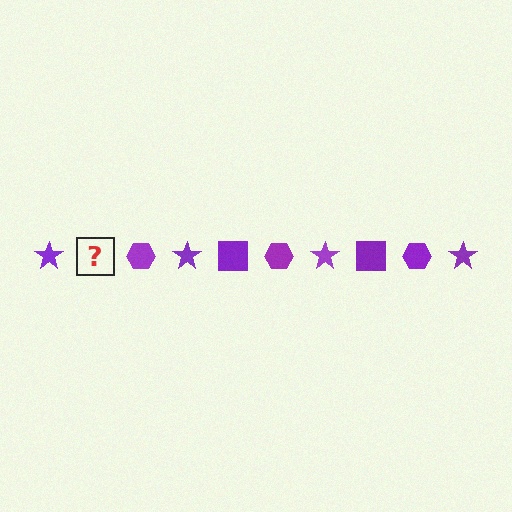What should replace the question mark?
The question mark should be replaced with a purple square.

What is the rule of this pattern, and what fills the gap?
The rule is that the pattern cycles through star, square, hexagon shapes in purple. The gap should be filled with a purple square.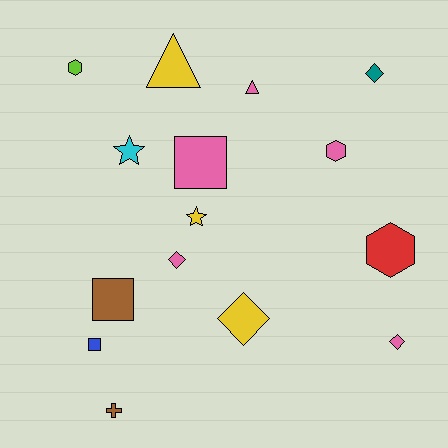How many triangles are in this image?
There are 2 triangles.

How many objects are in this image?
There are 15 objects.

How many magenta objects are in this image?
There are no magenta objects.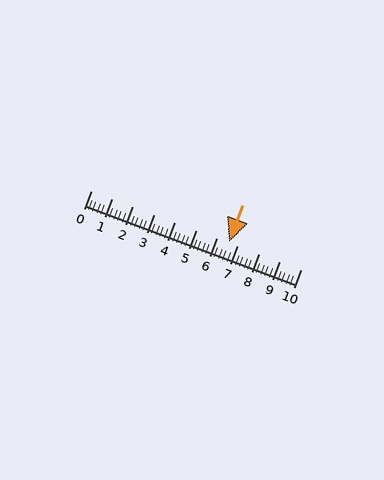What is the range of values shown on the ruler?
The ruler shows values from 0 to 10.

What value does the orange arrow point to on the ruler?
The orange arrow points to approximately 6.6.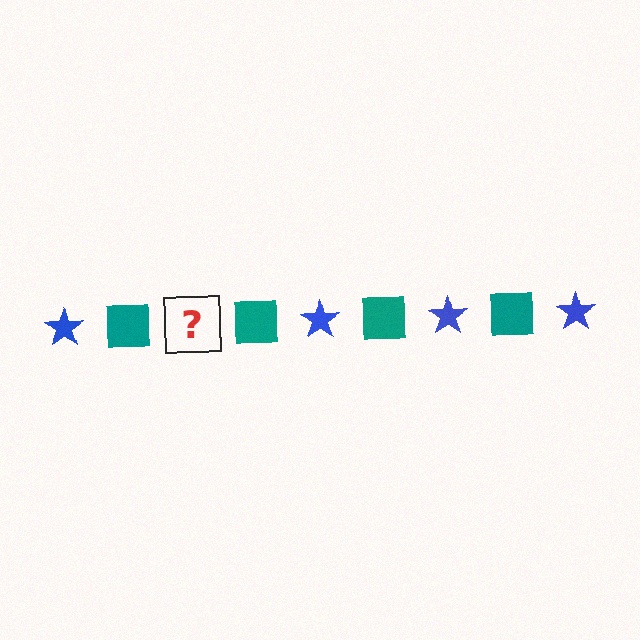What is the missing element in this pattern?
The missing element is a blue star.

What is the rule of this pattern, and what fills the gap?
The rule is that the pattern alternates between blue star and teal square. The gap should be filled with a blue star.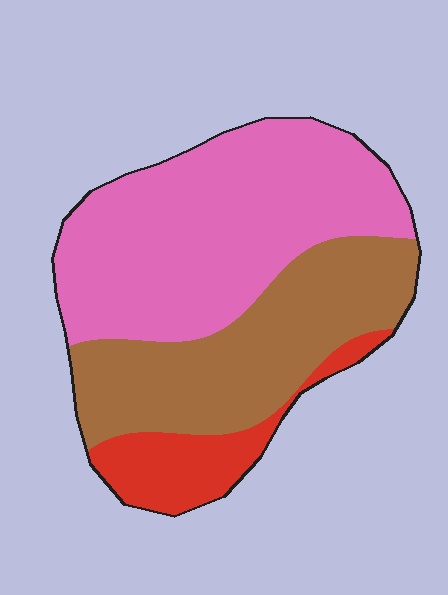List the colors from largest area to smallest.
From largest to smallest: pink, brown, red.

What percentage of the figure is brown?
Brown covers 36% of the figure.